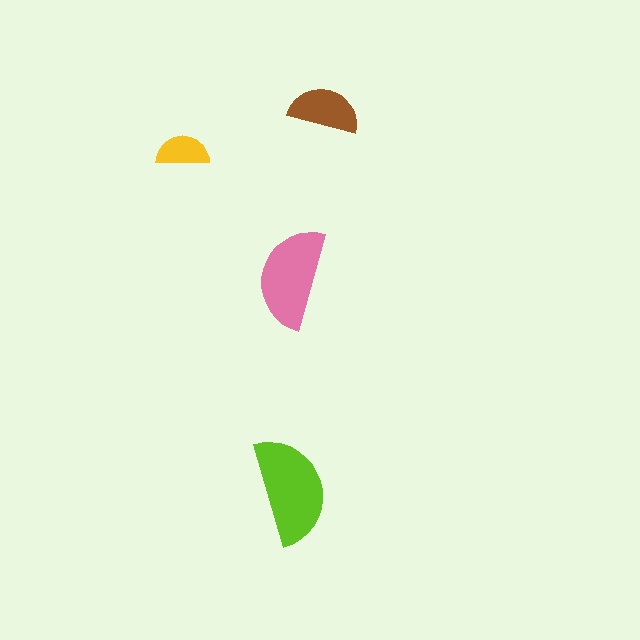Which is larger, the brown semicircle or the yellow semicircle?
The brown one.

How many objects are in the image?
There are 4 objects in the image.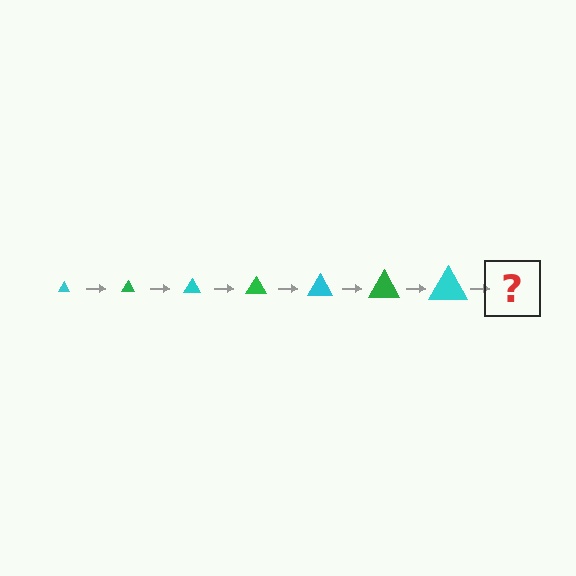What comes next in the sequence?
The next element should be a green triangle, larger than the previous one.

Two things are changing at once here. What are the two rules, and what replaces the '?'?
The two rules are that the triangle grows larger each step and the color cycles through cyan and green. The '?' should be a green triangle, larger than the previous one.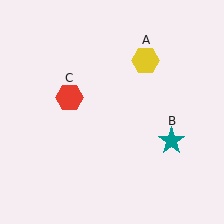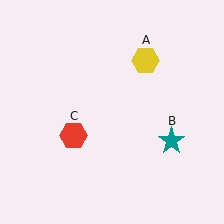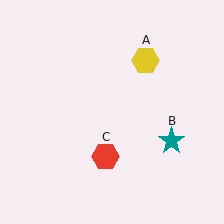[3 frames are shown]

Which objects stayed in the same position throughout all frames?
Yellow hexagon (object A) and teal star (object B) remained stationary.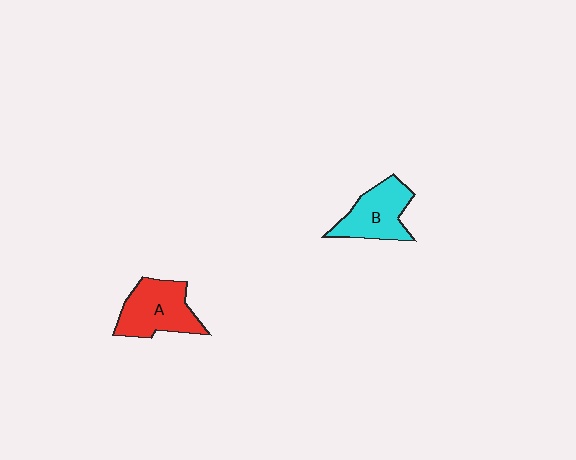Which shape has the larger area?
Shape A (red).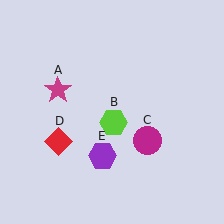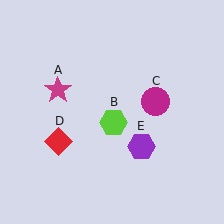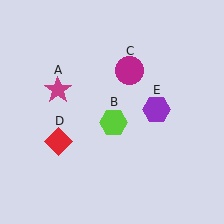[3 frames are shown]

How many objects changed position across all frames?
2 objects changed position: magenta circle (object C), purple hexagon (object E).